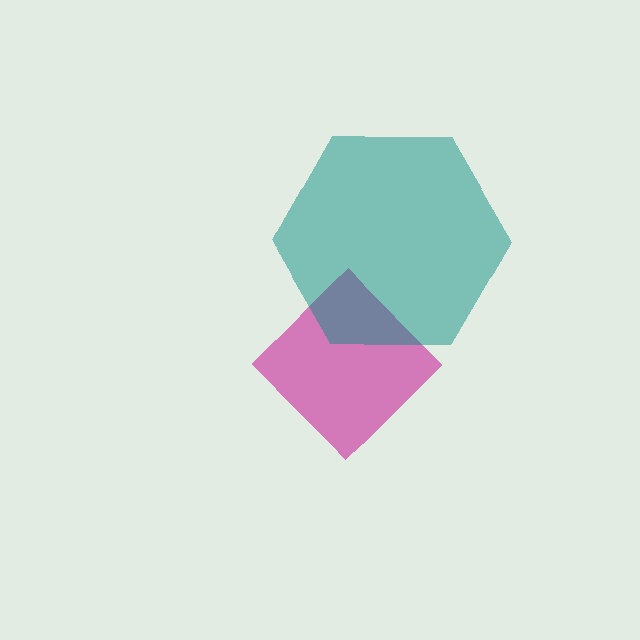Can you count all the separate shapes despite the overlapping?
Yes, there are 2 separate shapes.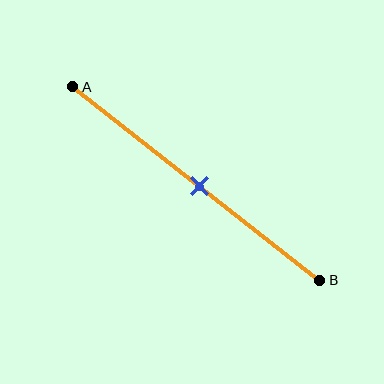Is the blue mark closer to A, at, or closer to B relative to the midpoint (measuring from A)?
The blue mark is approximately at the midpoint of segment AB.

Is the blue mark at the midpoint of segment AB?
Yes, the mark is approximately at the midpoint.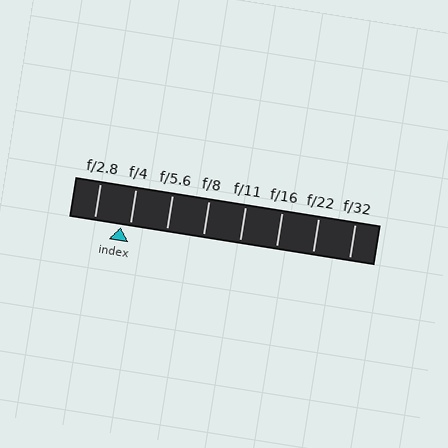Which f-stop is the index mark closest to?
The index mark is closest to f/4.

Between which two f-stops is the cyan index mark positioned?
The index mark is between f/2.8 and f/4.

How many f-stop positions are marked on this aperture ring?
There are 8 f-stop positions marked.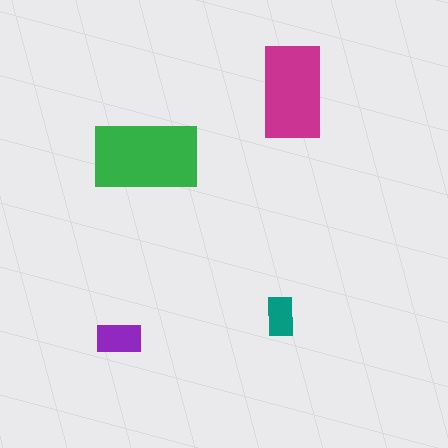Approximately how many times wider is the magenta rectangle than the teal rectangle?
About 2.5 times wider.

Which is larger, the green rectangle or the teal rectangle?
The green one.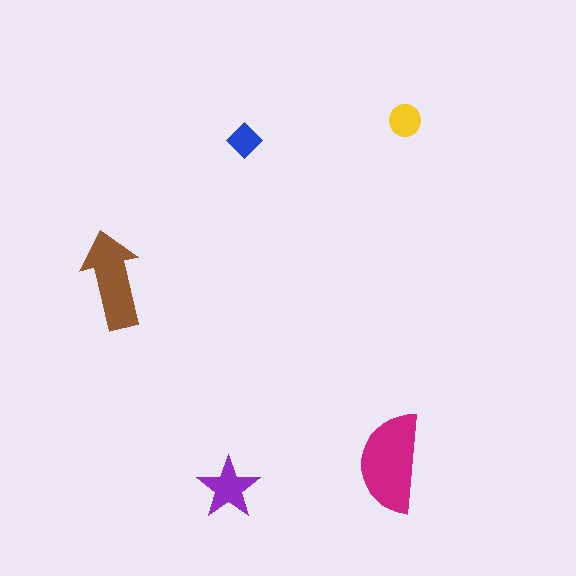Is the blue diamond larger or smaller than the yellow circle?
Smaller.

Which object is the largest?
The magenta semicircle.